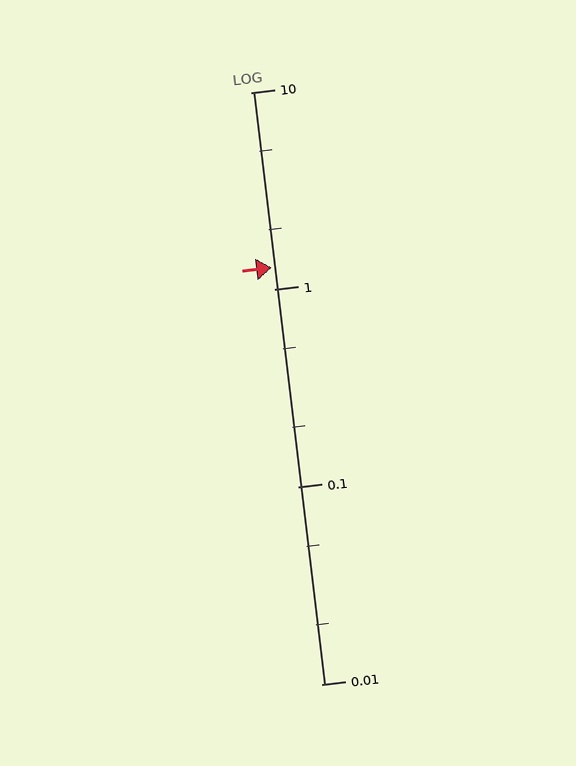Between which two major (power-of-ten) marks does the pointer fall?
The pointer is between 1 and 10.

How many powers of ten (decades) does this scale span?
The scale spans 3 decades, from 0.01 to 10.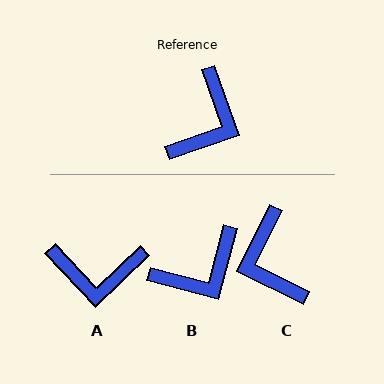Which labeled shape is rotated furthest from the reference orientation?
C, about 136 degrees away.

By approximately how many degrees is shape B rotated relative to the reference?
Approximately 34 degrees clockwise.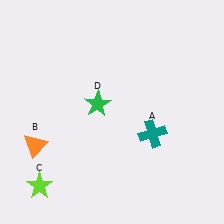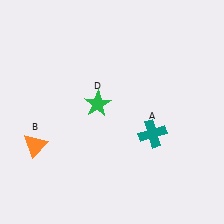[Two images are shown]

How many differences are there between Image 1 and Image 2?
There is 1 difference between the two images.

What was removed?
The lime star (C) was removed in Image 2.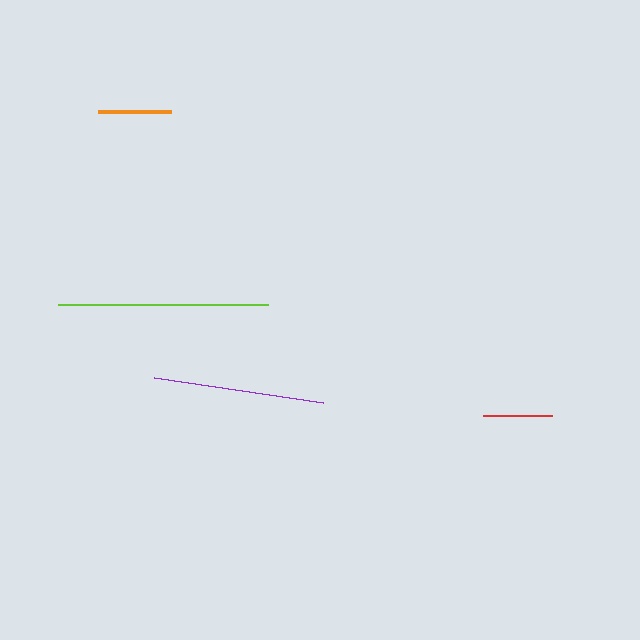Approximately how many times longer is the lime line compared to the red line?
The lime line is approximately 3.0 times the length of the red line.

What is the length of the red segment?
The red segment is approximately 69 pixels long.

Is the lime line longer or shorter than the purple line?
The lime line is longer than the purple line.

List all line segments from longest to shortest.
From longest to shortest: lime, purple, orange, red.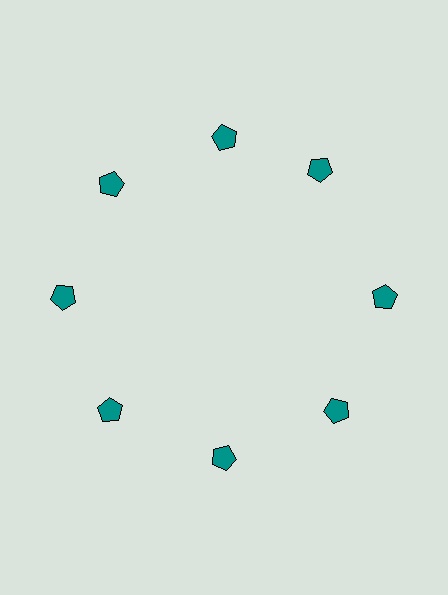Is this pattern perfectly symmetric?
No. The 8 teal pentagons are arranged in a ring, but one element near the 2 o'clock position is rotated out of alignment along the ring, breaking the 8-fold rotational symmetry.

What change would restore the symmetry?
The symmetry would be restored by rotating it back into even spacing with its neighbors so that all 8 pentagons sit at equal angles and equal distance from the center.